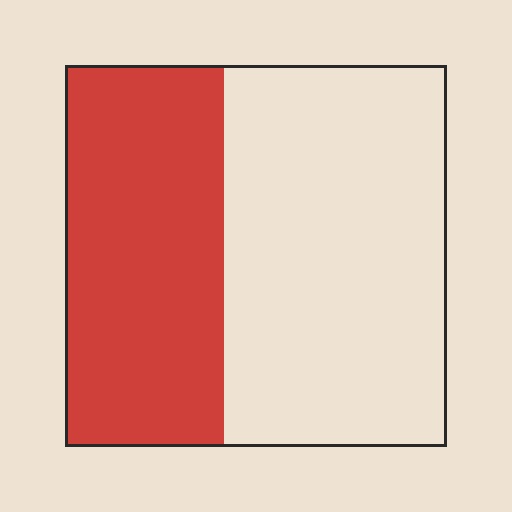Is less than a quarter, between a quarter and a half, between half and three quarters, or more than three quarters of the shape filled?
Between a quarter and a half.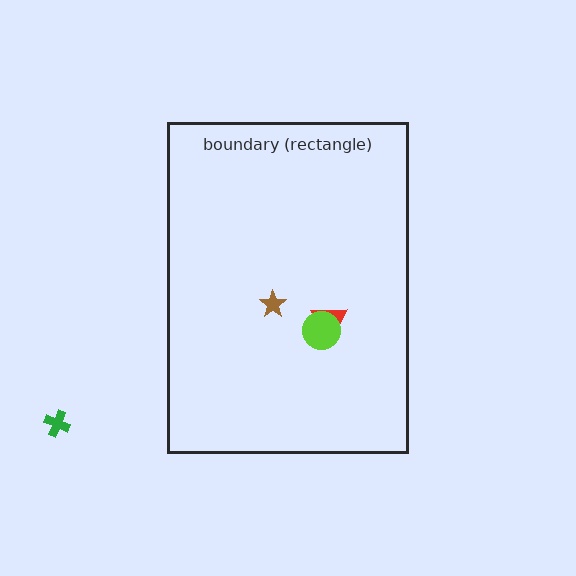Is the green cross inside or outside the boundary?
Outside.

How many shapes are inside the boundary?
3 inside, 1 outside.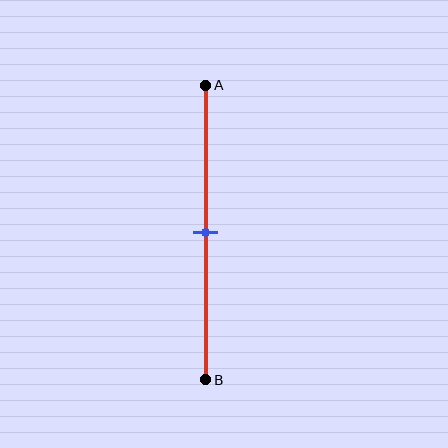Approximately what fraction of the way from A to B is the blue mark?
The blue mark is approximately 50% of the way from A to B.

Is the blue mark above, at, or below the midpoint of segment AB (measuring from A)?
The blue mark is approximately at the midpoint of segment AB.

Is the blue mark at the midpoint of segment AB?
Yes, the mark is approximately at the midpoint.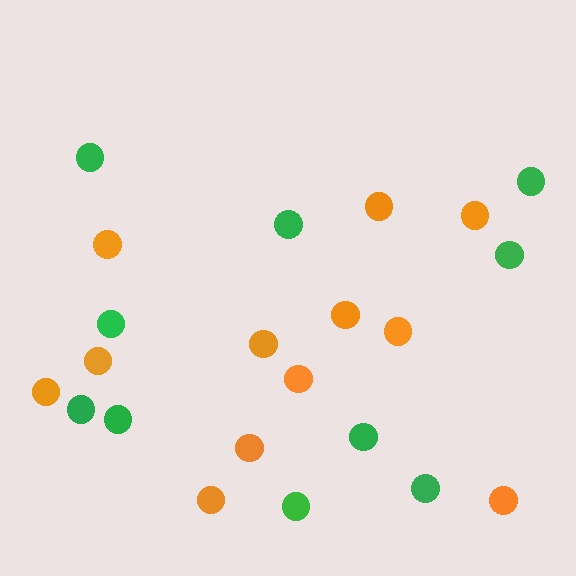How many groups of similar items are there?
There are 2 groups: one group of green circles (10) and one group of orange circles (12).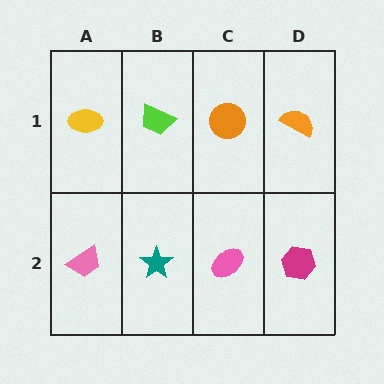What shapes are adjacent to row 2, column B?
A lime trapezoid (row 1, column B), a pink trapezoid (row 2, column A), a pink ellipse (row 2, column C).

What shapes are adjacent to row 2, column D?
An orange semicircle (row 1, column D), a pink ellipse (row 2, column C).